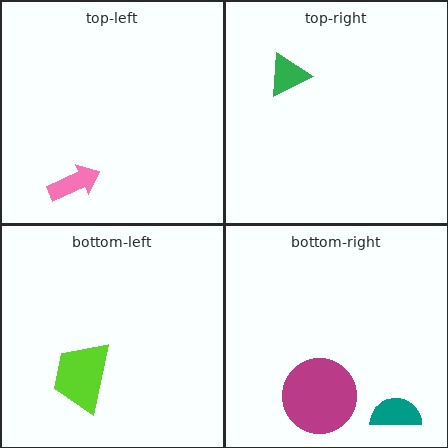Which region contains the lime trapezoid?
The bottom-left region.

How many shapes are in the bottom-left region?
1.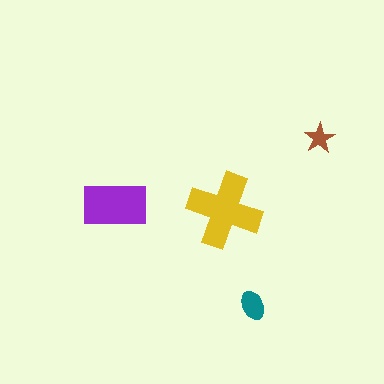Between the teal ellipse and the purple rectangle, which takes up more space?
The purple rectangle.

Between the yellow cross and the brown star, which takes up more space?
The yellow cross.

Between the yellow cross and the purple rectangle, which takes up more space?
The yellow cross.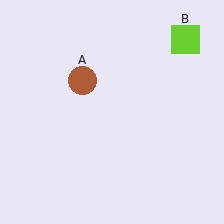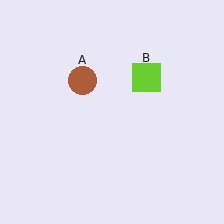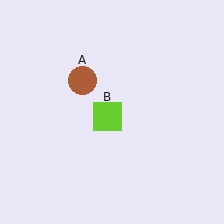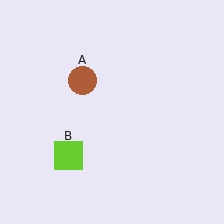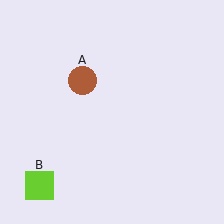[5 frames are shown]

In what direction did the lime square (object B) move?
The lime square (object B) moved down and to the left.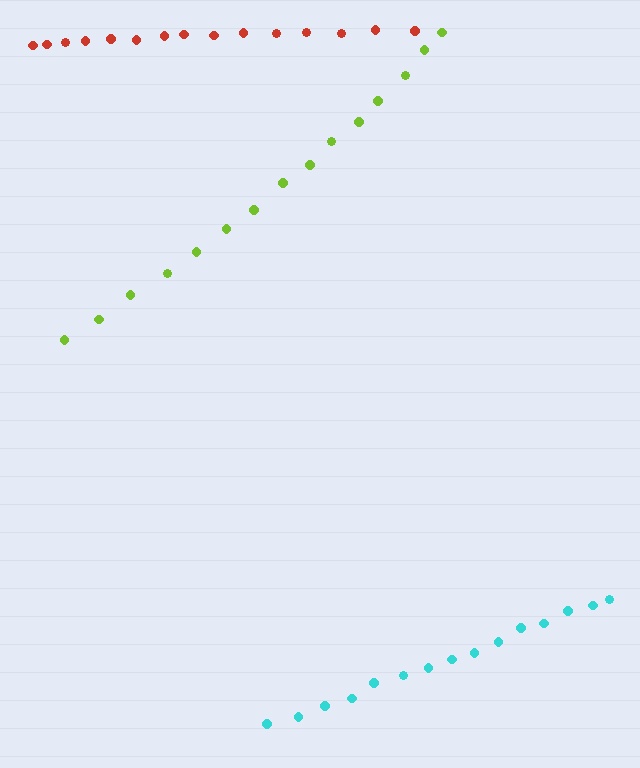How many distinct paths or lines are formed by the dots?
There are 3 distinct paths.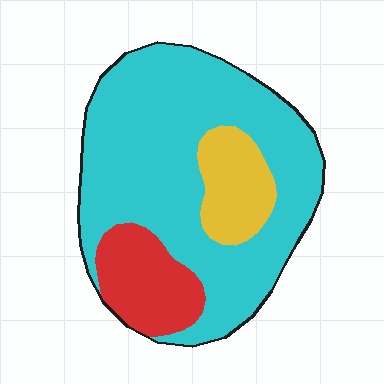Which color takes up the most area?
Cyan, at roughly 70%.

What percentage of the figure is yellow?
Yellow takes up about one eighth (1/8) of the figure.